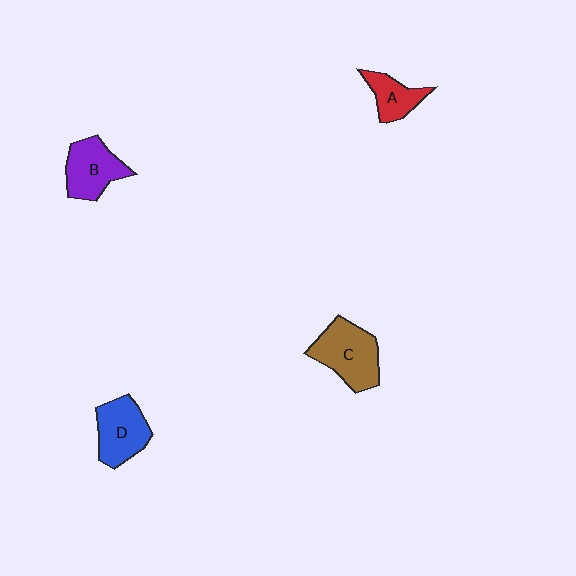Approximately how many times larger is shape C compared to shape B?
Approximately 1.2 times.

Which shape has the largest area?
Shape C (brown).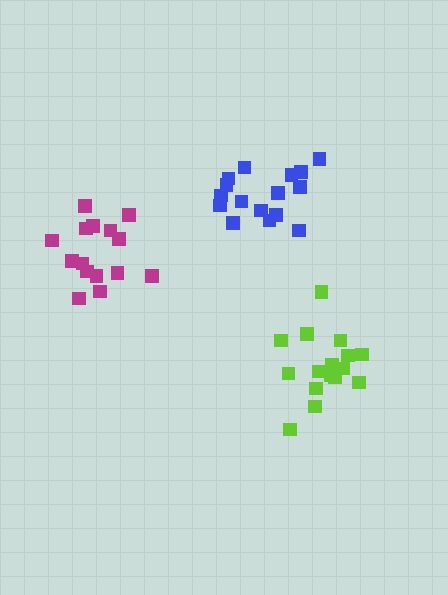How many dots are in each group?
Group 1: 16 dots, Group 2: 15 dots, Group 3: 16 dots (47 total).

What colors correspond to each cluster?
The clusters are colored: lime, magenta, blue.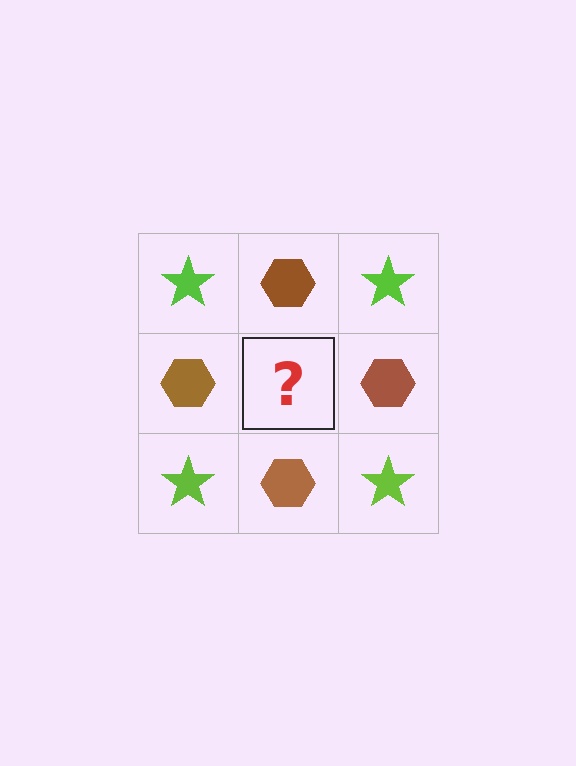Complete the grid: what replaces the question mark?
The question mark should be replaced with a lime star.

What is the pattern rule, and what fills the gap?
The rule is that it alternates lime star and brown hexagon in a checkerboard pattern. The gap should be filled with a lime star.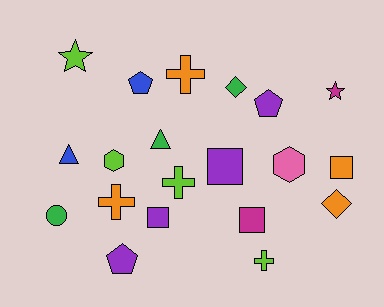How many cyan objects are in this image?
There are no cyan objects.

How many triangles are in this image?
There are 2 triangles.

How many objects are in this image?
There are 20 objects.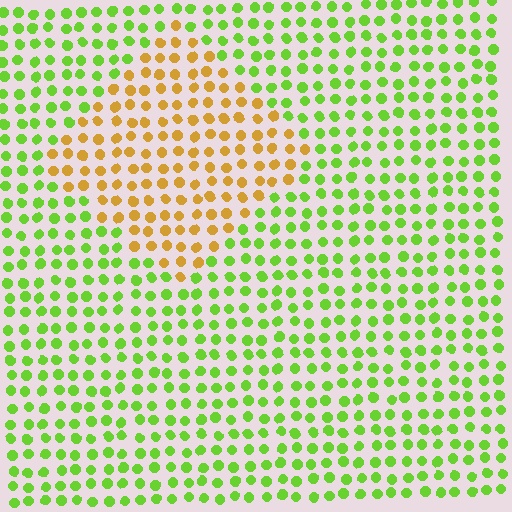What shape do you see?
I see a diamond.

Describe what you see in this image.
The image is filled with small lime elements in a uniform arrangement. A diamond-shaped region is visible where the elements are tinted to a slightly different hue, forming a subtle color boundary.